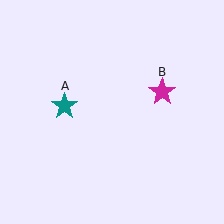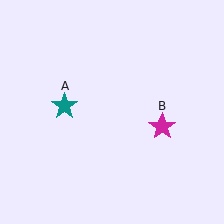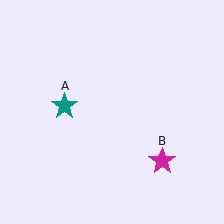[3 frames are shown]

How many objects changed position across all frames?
1 object changed position: magenta star (object B).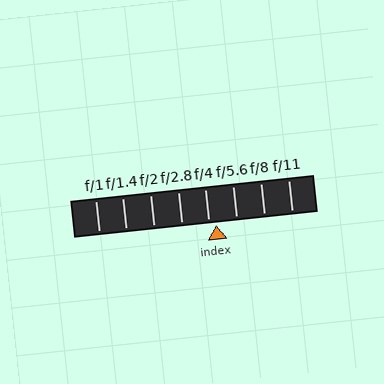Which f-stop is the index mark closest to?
The index mark is closest to f/4.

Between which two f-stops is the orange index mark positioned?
The index mark is between f/4 and f/5.6.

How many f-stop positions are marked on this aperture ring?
There are 8 f-stop positions marked.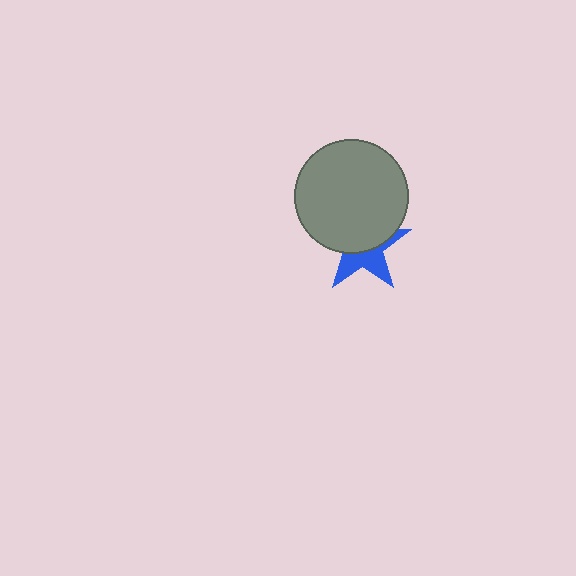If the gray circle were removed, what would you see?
You would see the complete blue star.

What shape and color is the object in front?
The object in front is a gray circle.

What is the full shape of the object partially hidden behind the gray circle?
The partially hidden object is a blue star.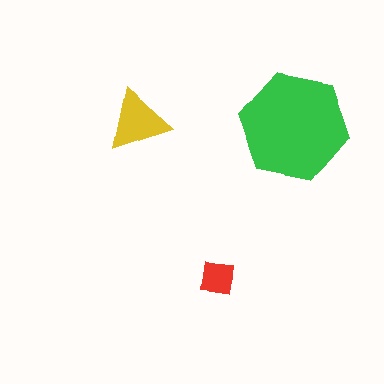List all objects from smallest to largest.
The red square, the yellow triangle, the green hexagon.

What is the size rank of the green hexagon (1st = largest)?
1st.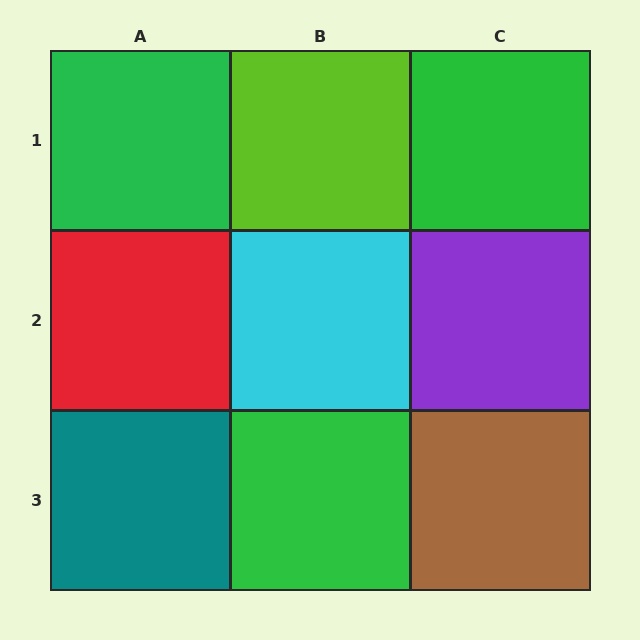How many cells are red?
1 cell is red.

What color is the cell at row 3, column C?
Brown.